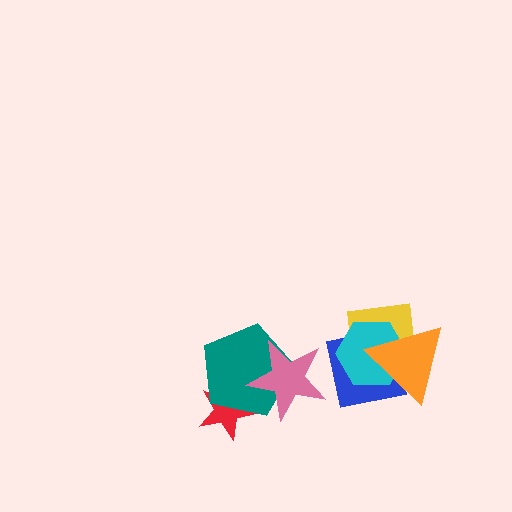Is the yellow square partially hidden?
Yes, it is partially covered by another shape.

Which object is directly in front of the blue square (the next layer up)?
The yellow square is directly in front of the blue square.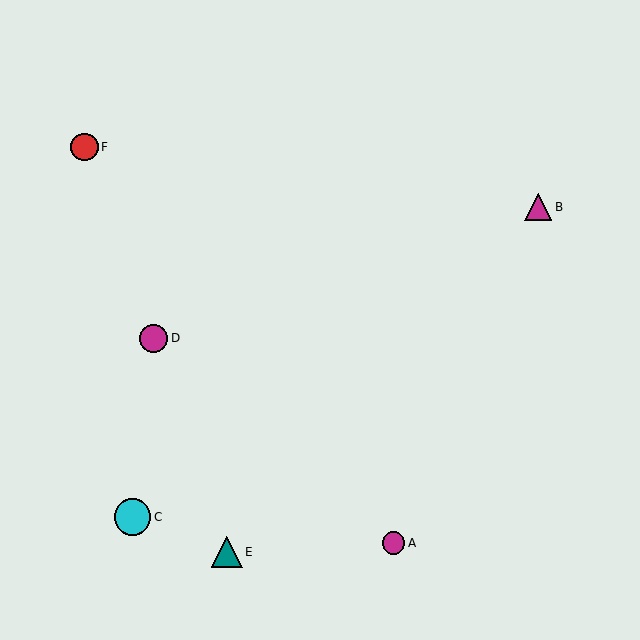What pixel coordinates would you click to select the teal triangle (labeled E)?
Click at (227, 552) to select the teal triangle E.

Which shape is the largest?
The cyan circle (labeled C) is the largest.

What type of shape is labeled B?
Shape B is a magenta triangle.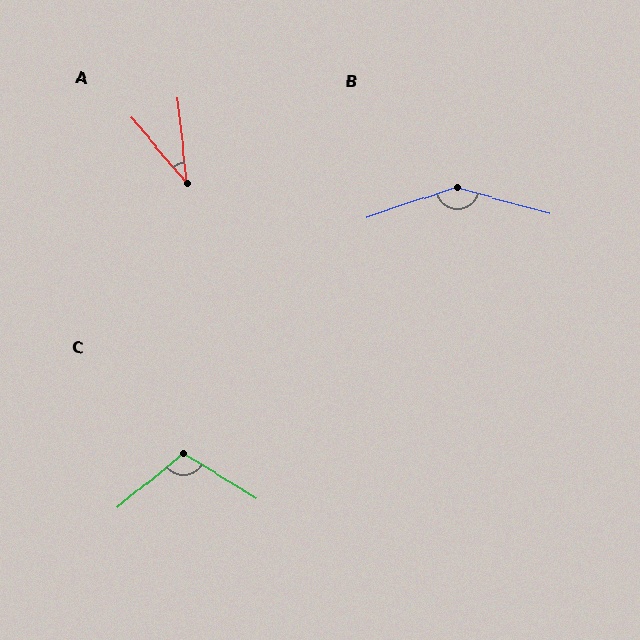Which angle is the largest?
B, at approximately 146 degrees.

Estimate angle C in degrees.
Approximately 109 degrees.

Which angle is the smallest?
A, at approximately 35 degrees.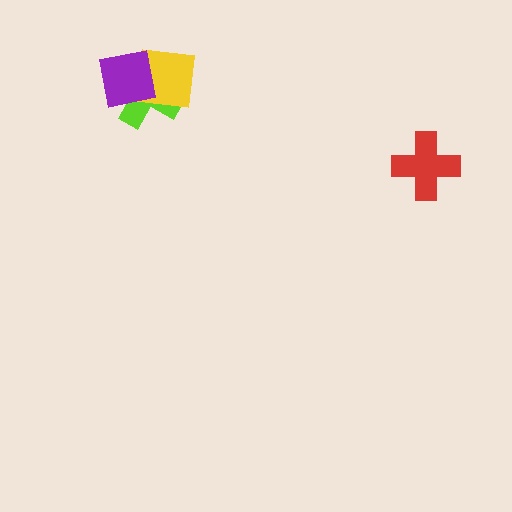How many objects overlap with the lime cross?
2 objects overlap with the lime cross.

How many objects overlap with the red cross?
0 objects overlap with the red cross.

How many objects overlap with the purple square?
2 objects overlap with the purple square.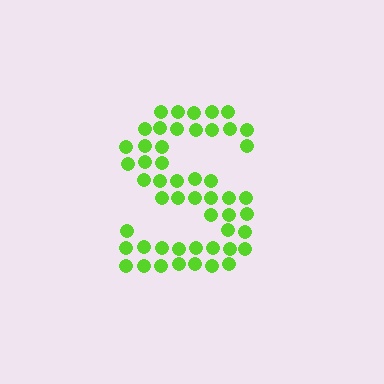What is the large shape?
The large shape is the letter S.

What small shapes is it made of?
It is made of small circles.